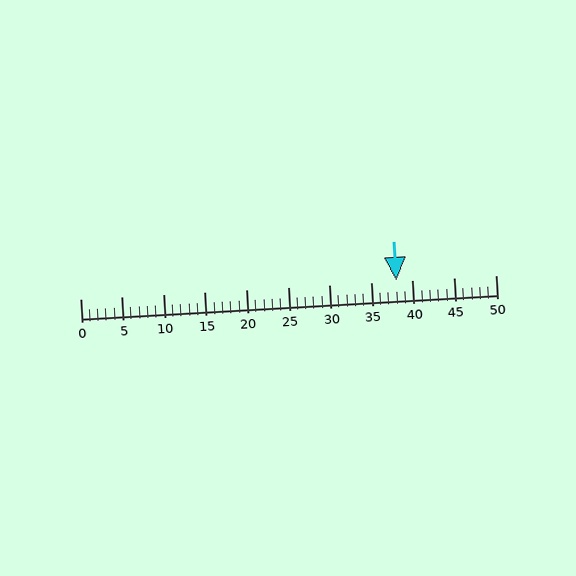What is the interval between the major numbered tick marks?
The major tick marks are spaced 5 units apart.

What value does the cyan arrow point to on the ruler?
The cyan arrow points to approximately 38.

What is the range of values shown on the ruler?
The ruler shows values from 0 to 50.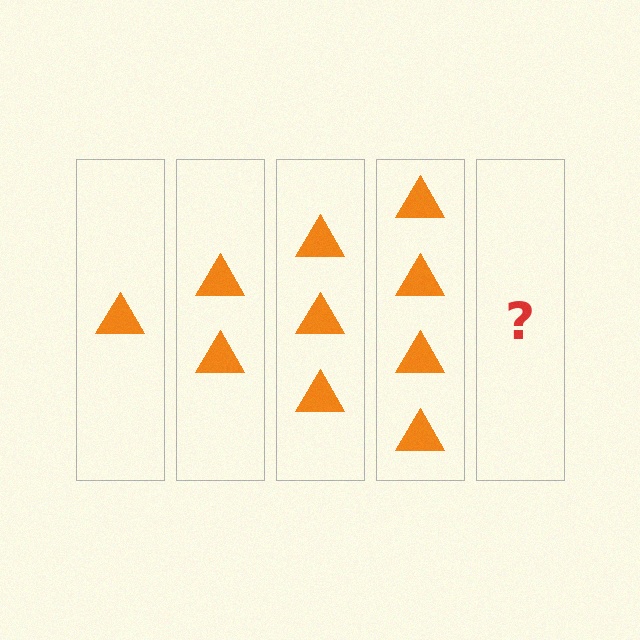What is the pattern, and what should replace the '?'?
The pattern is that each step adds one more triangle. The '?' should be 5 triangles.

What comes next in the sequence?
The next element should be 5 triangles.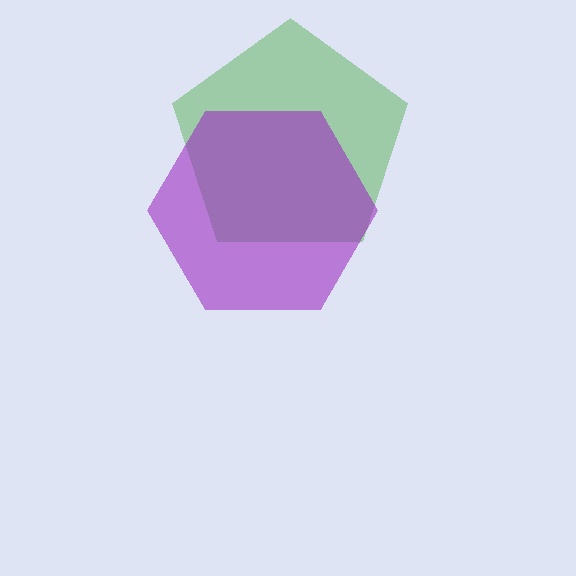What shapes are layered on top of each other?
The layered shapes are: a green pentagon, a purple hexagon.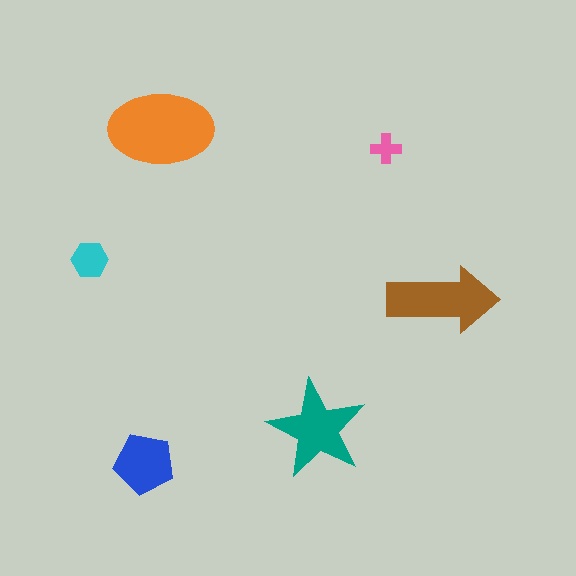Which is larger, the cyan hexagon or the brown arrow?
The brown arrow.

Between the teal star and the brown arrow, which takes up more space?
The brown arrow.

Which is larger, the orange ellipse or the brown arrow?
The orange ellipse.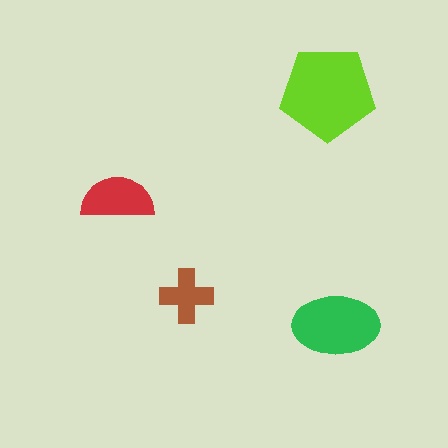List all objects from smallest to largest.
The brown cross, the red semicircle, the green ellipse, the lime pentagon.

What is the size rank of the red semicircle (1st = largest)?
3rd.